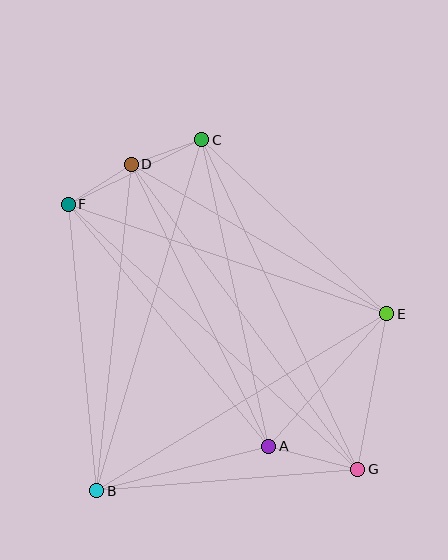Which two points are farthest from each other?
Points F and G are farthest from each other.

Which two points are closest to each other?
Points D and F are closest to each other.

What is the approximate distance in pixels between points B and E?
The distance between B and E is approximately 340 pixels.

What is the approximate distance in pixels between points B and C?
The distance between B and C is approximately 366 pixels.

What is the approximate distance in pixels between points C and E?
The distance between C and E is approximately 254 pixels.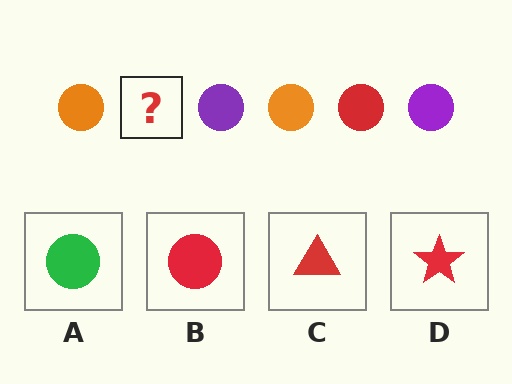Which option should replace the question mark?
Option B.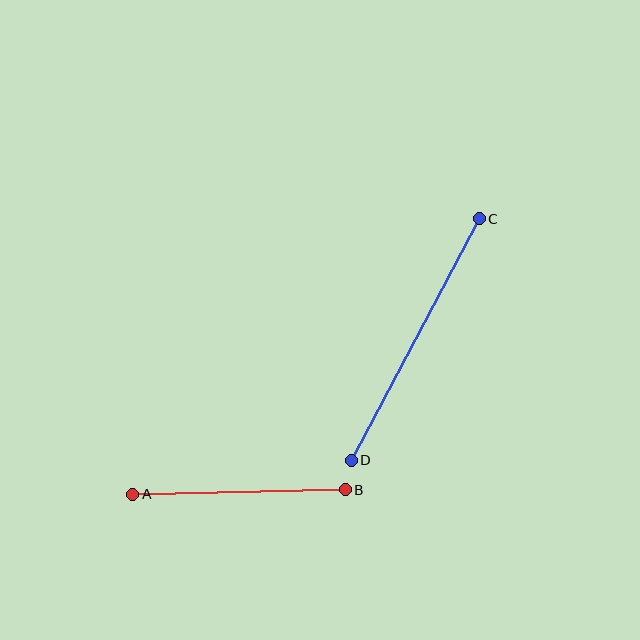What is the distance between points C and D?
The distance is approximately 273 pixels.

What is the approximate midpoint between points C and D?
The midpoint is at approximately (415, 340) pixels.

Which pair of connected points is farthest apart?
Points C and D are farthest apart.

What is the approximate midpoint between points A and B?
The midpoint is at approximately (239, 492) pixels.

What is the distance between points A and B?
The distance is approximately 213 pixels.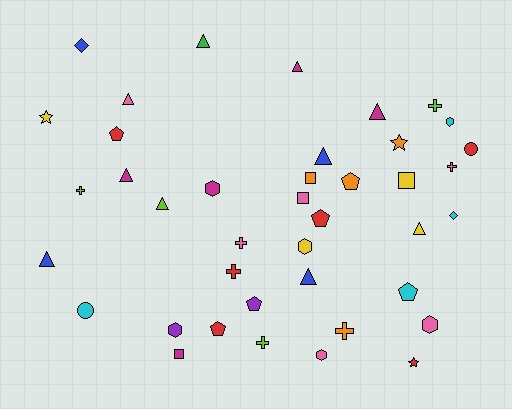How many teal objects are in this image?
There are no teal objects.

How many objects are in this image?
There are 40 objects.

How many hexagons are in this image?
There are 6 hexagons.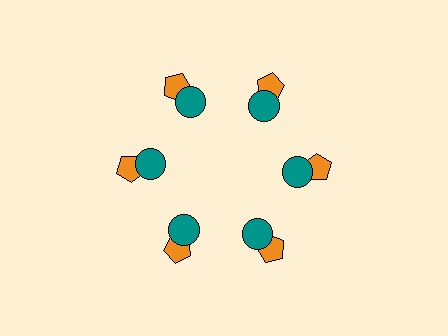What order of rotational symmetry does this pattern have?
This pattern has 6-fold rotational symmetry.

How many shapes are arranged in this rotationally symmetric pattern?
There are 12 shapes, arranged in 6 groups of 2.